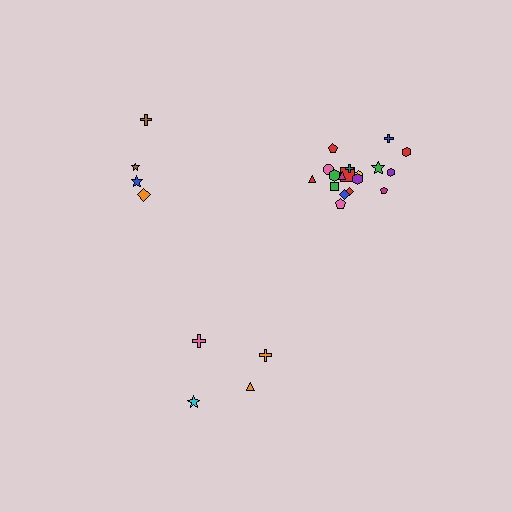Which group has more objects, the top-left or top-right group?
The top-right group.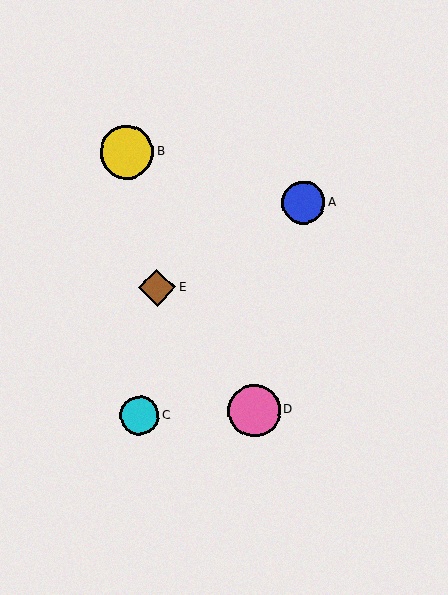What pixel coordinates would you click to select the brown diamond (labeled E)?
Click at (157, 288) to select the brown diamond E.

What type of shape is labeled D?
Shape D is a pink circle.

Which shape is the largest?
The yellow circle (labeled B) is the largest.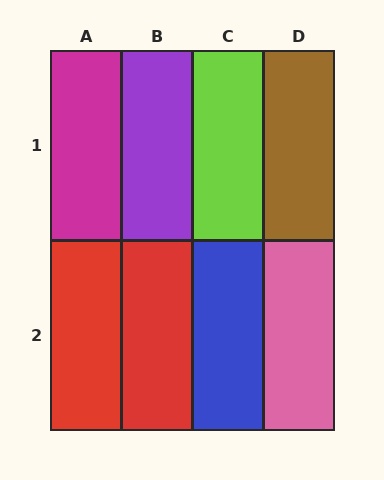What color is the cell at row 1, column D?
Brown.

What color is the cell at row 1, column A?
Magenta.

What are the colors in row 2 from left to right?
Red, red, blue, pink.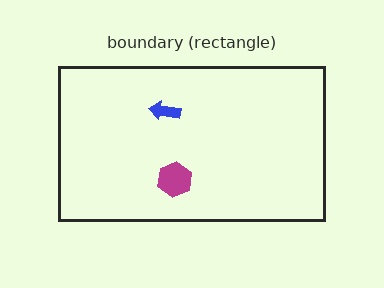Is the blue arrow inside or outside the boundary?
Inside.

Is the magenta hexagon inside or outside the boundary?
Inside.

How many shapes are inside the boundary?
2 inside, 0 outside.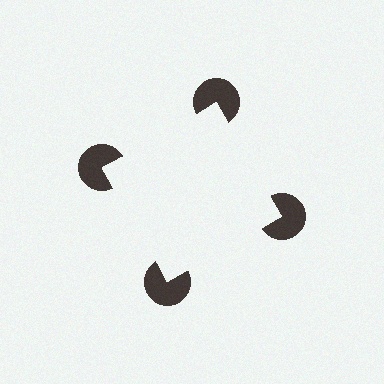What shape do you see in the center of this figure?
An illusory square — its edges are inferred from the aligned wedge cuts in the pac-man discs, not physically drawn.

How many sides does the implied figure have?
4 sides.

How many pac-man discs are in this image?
There are 4 — one at each vertex of the illusory square.